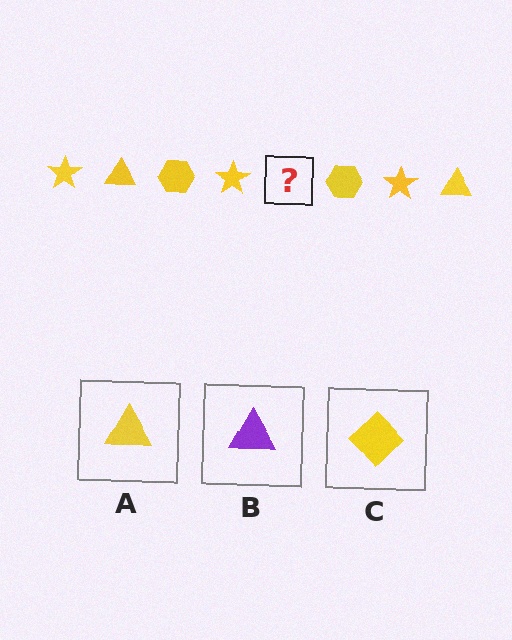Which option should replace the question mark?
Option A.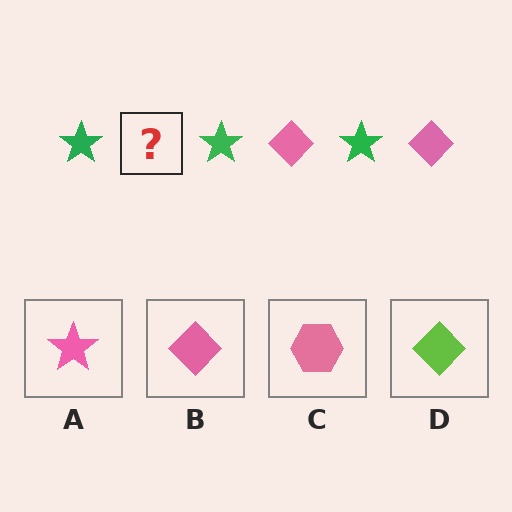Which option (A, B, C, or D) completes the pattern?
B.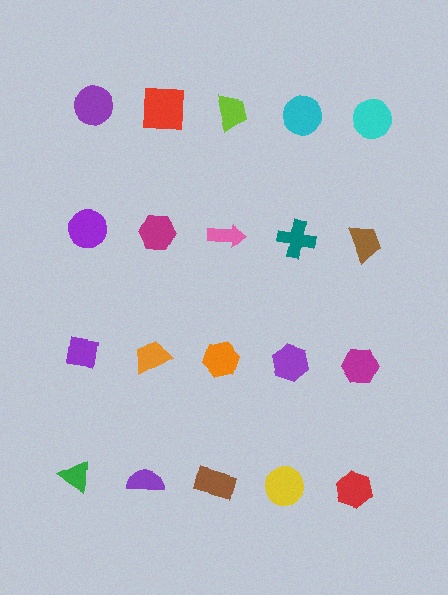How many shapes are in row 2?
5 shapes.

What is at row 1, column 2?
A red square.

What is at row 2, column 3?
A pink arrow.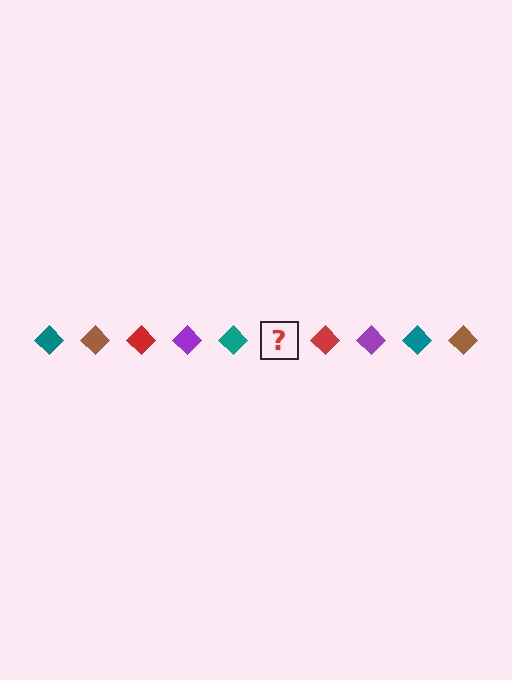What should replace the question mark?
The question mark should be replaced with a brown diamond.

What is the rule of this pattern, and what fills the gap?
The rule is that the pattern cycles through teal, brown, red, purple diamonds. The gap should be filled with a brown diamond.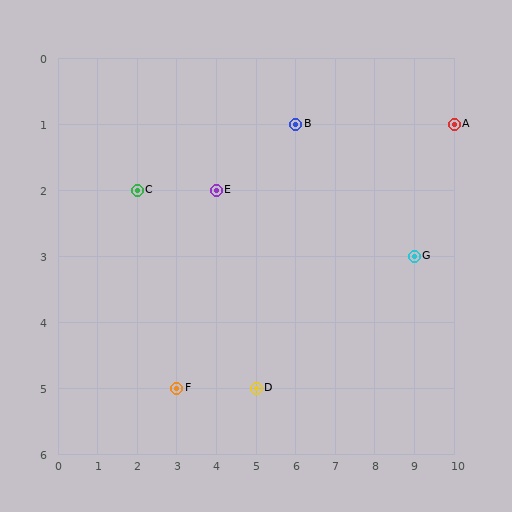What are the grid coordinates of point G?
Point G is at grid coordinates (9, 3).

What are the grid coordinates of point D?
Point D is at grid coordinates (5, 5).